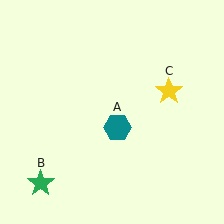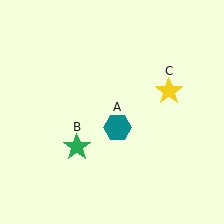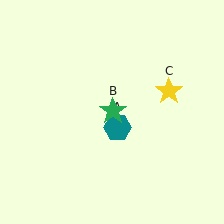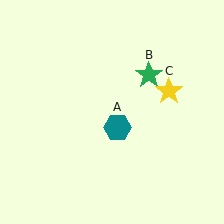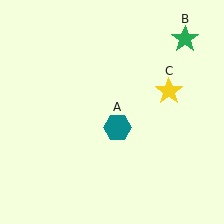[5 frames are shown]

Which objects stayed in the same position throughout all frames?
Teal hexagon (object A) and yellow star (object C) remained stationary.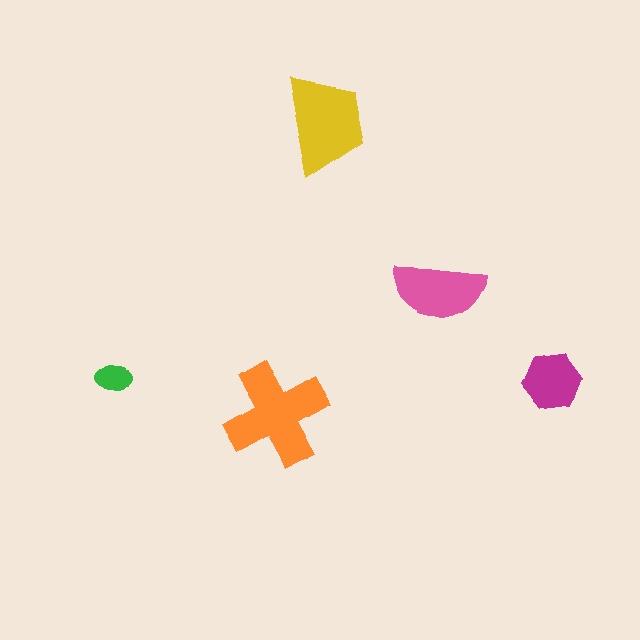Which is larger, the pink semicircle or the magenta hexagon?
The pink semicircle.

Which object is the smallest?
The green ellipse.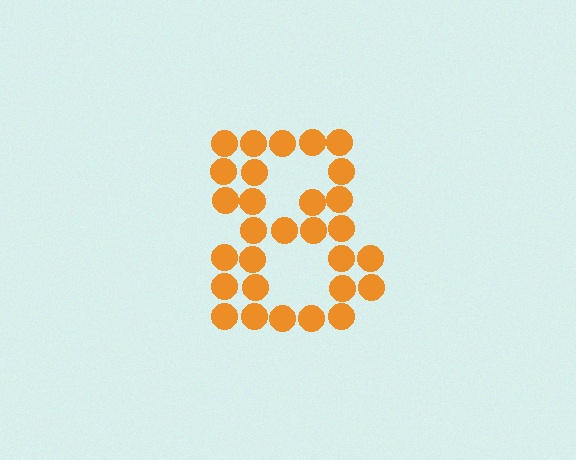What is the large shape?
The large shape is the digit 8.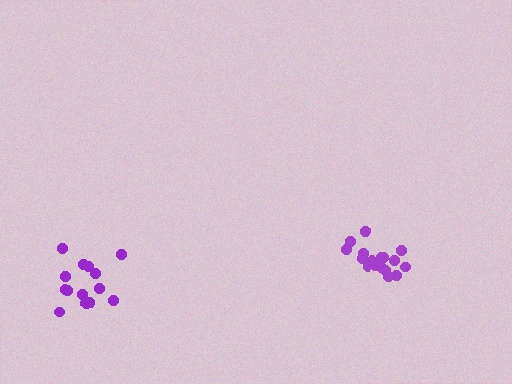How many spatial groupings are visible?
There are 2 spatial groupings.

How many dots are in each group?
Group 1: 14 dots, Group 2: 18 dots (32 total).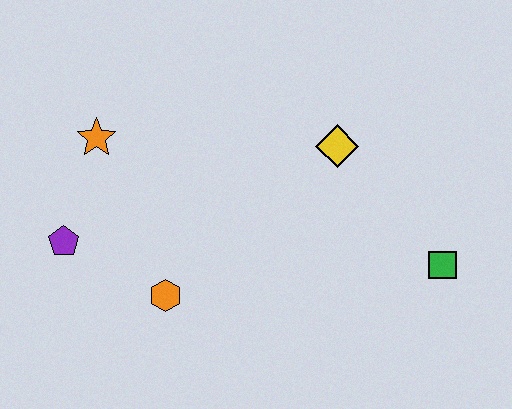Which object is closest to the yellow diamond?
The green square is closest to the yellow diamond.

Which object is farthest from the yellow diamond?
The purple pentagon is farthest from the yellow diamond.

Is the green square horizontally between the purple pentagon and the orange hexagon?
No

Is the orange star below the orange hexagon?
No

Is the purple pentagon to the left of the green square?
Yes